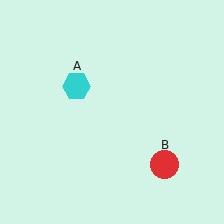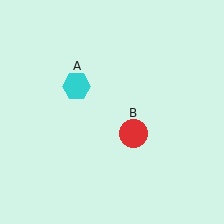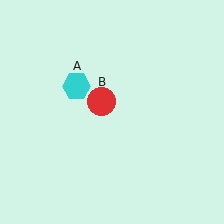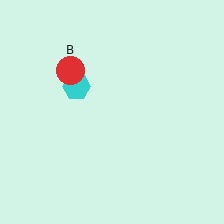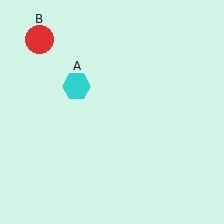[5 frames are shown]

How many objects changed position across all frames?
1 object changed position: red circle (object B).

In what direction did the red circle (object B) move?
The red circle (object B) moved up and to the left.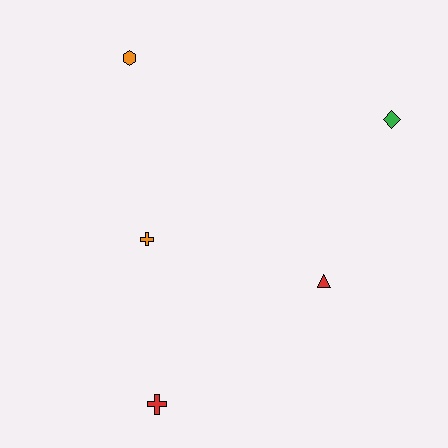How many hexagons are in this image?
There is 1 hexagon.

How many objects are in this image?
There are 5 objects.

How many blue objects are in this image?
There are no blue objects.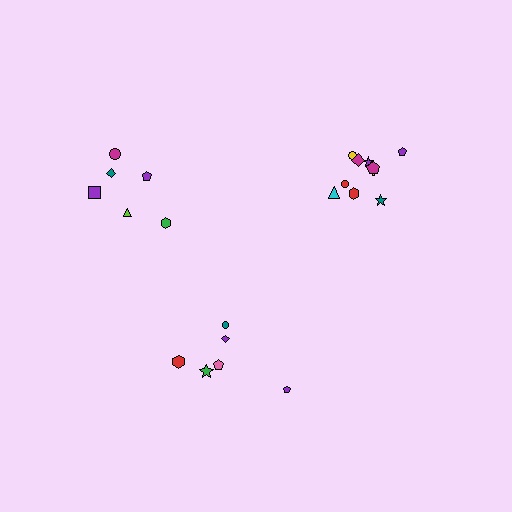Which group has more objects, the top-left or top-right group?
The top-right group.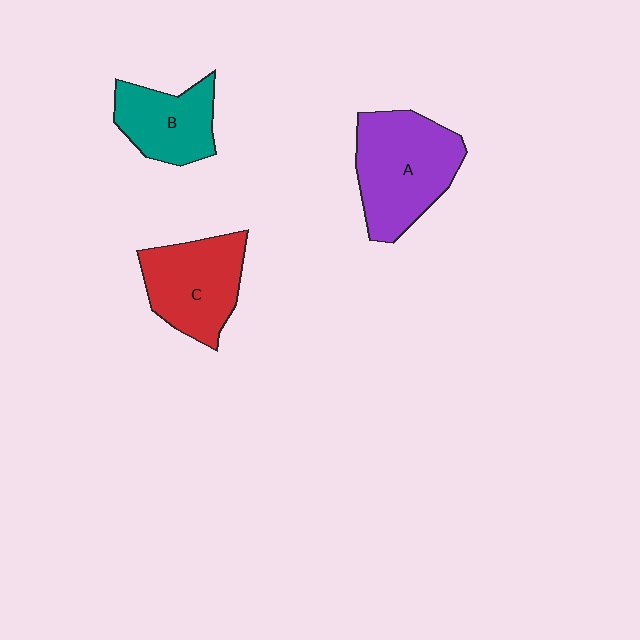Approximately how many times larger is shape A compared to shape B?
Approximately 1.5 times.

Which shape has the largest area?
Shape A (purple).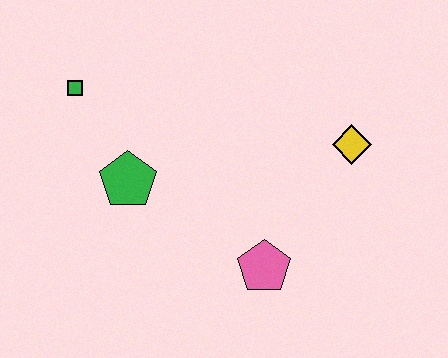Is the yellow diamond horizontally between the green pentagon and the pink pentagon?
No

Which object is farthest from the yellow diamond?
The green square is farthest from the yellow diamond.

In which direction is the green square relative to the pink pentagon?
The green square is to the left of the pink pentagon.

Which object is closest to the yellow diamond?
The pink pentagon is closest to the yellow diamond.